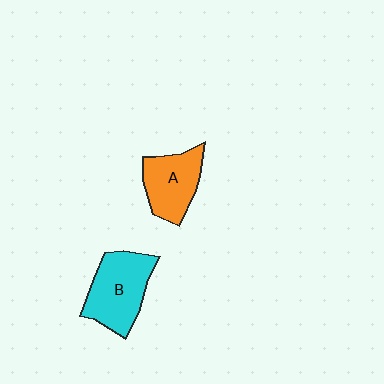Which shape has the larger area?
Shape B (cyan).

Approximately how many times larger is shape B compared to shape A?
Approximately 1.2 times.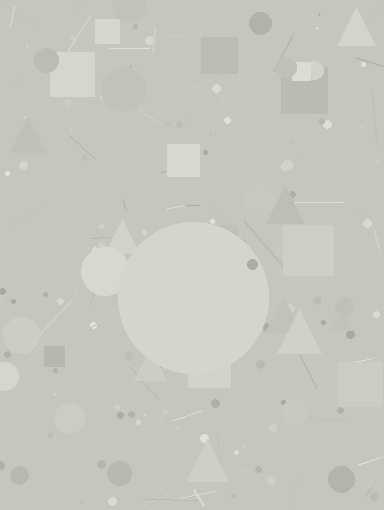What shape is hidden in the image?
A circle is hidden in the image.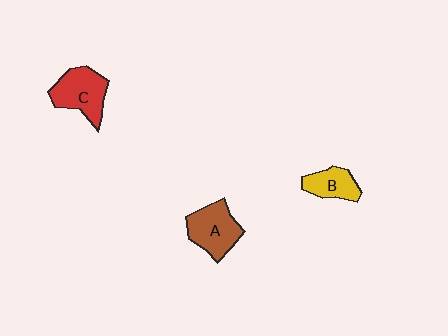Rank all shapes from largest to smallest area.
From largest to smallest: C (red), A (brown), B (yellow).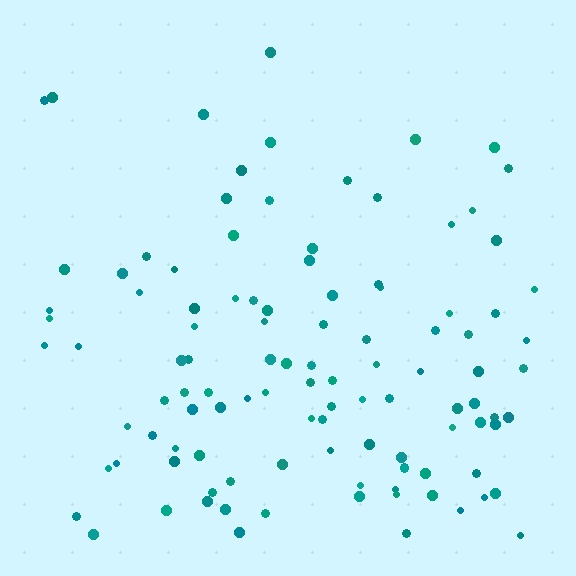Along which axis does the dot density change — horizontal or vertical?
Vertical.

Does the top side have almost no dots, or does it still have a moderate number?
Still a moderate number, just noticeably fewer than the bottom.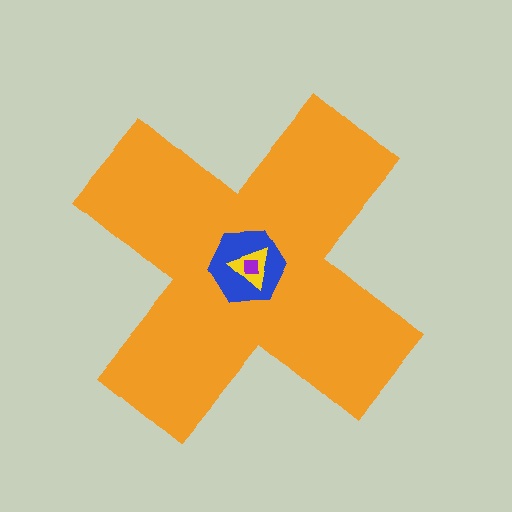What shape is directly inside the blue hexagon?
The yellow triangle.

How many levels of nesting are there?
4.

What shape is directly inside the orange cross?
The blue hexagon.